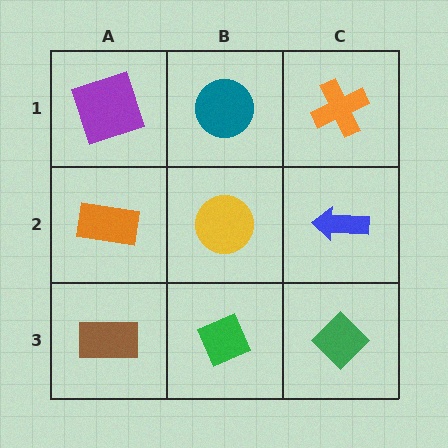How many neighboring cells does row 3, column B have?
3.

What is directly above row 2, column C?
An orange cross.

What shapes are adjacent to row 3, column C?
A blue arrow (row 2, column C), a green diamond (row 3, column B).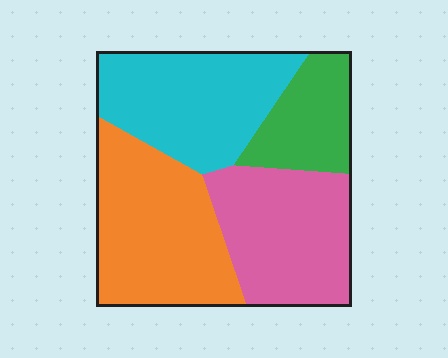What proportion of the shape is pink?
Pink takes up about one quarter (1/4) of the shape.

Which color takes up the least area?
Green, at roughly 15%.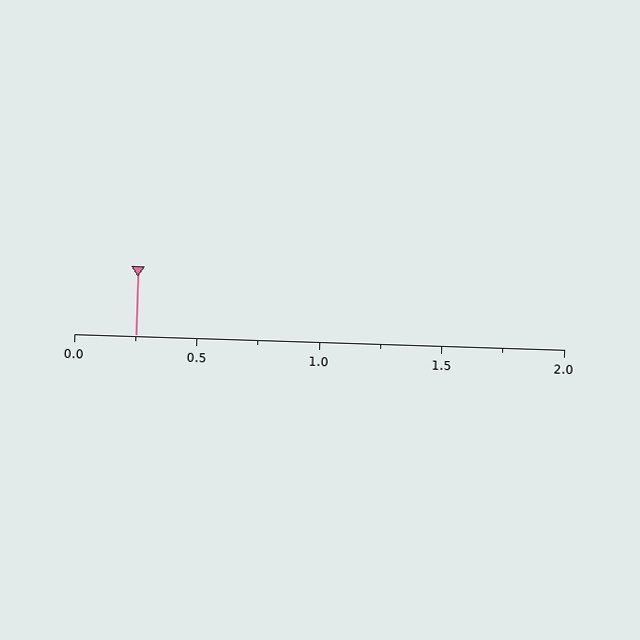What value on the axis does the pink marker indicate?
The marker indicates approximately 0.25.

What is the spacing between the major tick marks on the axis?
The major ticks are spaced 0.5 apart.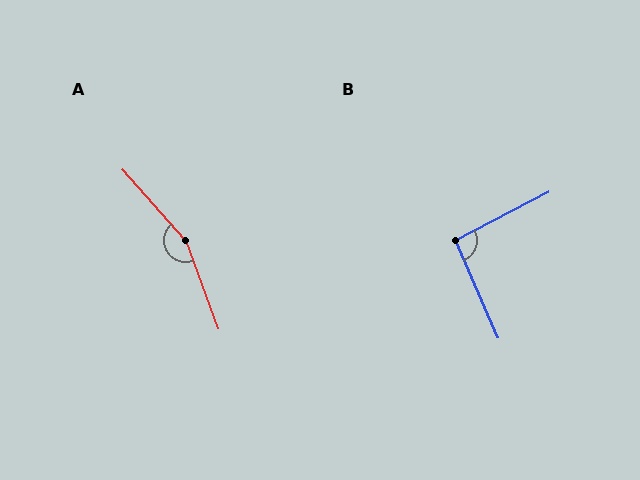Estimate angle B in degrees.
Approximately 94 degrees.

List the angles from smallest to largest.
B (94°), A (158°).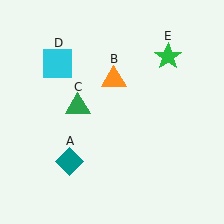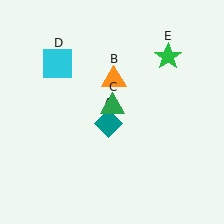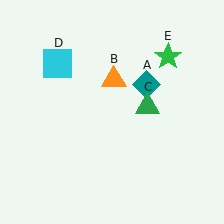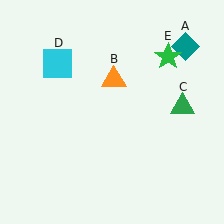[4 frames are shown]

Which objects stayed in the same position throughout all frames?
Orange triangle (object B) and cyan square (object D) and green star (object E) remained stationary.